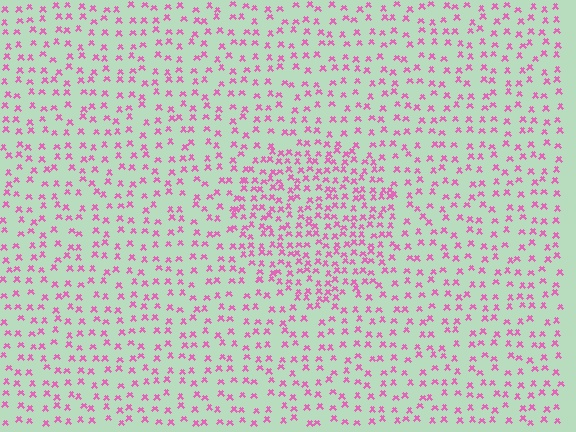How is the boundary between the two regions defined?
The boundary is defined by a change in element density (approximately 1.9x ratio). All elements are the same color, size, and shape.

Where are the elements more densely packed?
The elements are more densely packed inside the circle boundary.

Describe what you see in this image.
The image contains small pink elements arranged at two different densities. A circle-shaped region is visible where the elements are more densely packed than the surrounding area.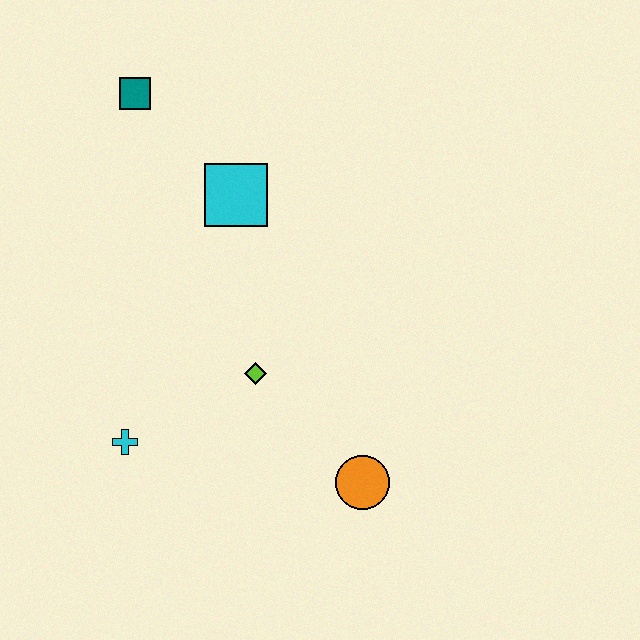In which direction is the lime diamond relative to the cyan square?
The lime diamond is below the cyan square.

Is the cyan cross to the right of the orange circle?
No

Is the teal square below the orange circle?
No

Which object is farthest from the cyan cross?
The teal square is farthest from the cyan cross.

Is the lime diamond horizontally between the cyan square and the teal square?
No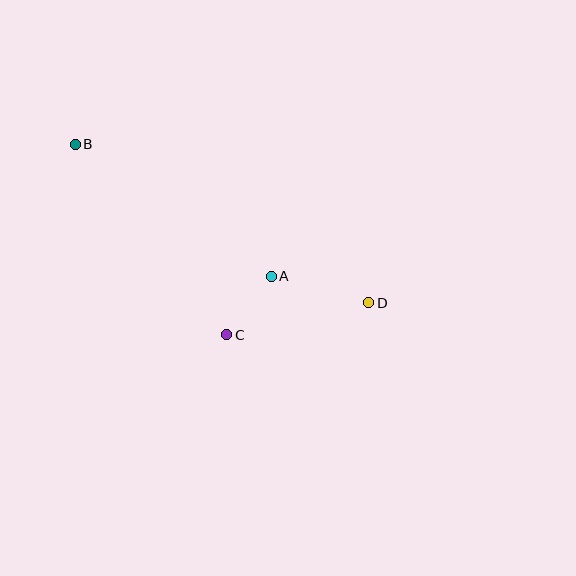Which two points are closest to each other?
Points A and C are closest to each other.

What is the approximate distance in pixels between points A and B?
The distance between A and B is approximately 237 pixels.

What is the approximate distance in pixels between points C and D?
The distance between C and D is approximately 145 pixels.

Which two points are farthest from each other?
Points B and D are farthest from each other.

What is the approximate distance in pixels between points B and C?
The distance between B and C is approximately 243 pixels.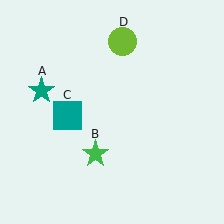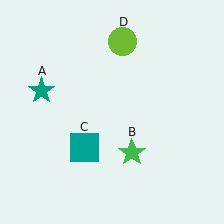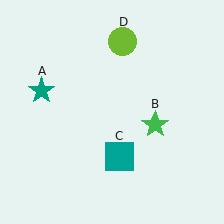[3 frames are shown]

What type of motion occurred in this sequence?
The green star (object B), teal square (object C) rotated counterclockwise around the center of the scene.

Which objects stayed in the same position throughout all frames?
Teal star (object A) and lime circle (object D) remained stationary.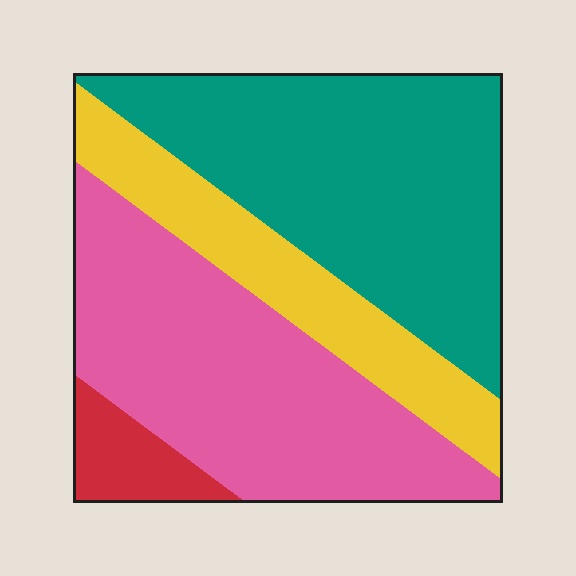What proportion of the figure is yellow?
Yellow takes up about one fifth (1/5) of the figure.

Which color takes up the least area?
Red, at roughly 5%.